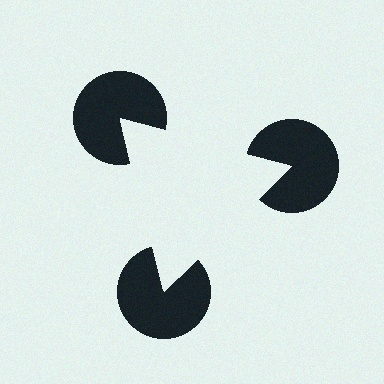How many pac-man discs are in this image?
There are 3 — one at each vertex of the illusory triangle.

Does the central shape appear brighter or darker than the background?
It typically appears slightly brighter than the background, even though no actual brightness change is drawn.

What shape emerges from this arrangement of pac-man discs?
An illusory triangle — its edges are inferred from the aligned wedge cuts in the pac-man discs, not physically drawn.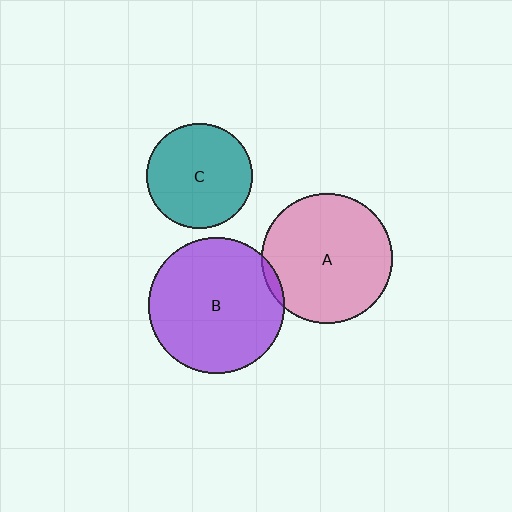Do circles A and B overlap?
Yes.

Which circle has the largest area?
Circle B (purple).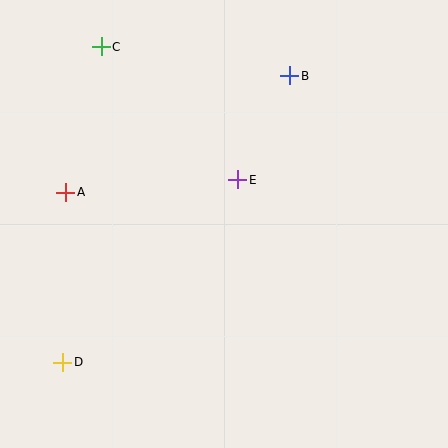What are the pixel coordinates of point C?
Point C is at (101, 47).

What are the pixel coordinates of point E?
Point E is at (238, 180).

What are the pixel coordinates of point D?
Point D is at (63, 362).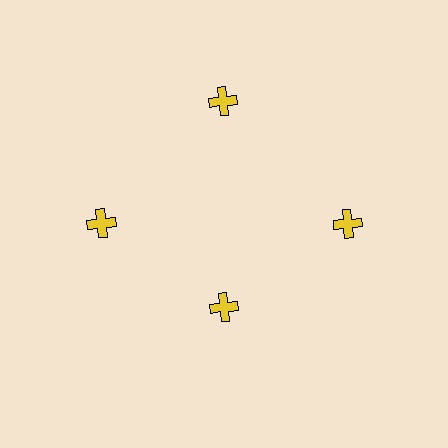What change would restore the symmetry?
The symmetry would be restored by moving it outward, back onto the ring so that all 4 crosses sit at equal angles and equal distance from the center.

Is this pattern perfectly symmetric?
No. The 4 yellow crosses are arranged in a ring, but one element near the 6 o'clock position is pulled inward toward the center, breaking the 4-fold rotational symmetry.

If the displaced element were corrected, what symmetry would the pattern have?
It would have 4-fold rotational symmetry — the pattern would map onto itself every 90 degrees.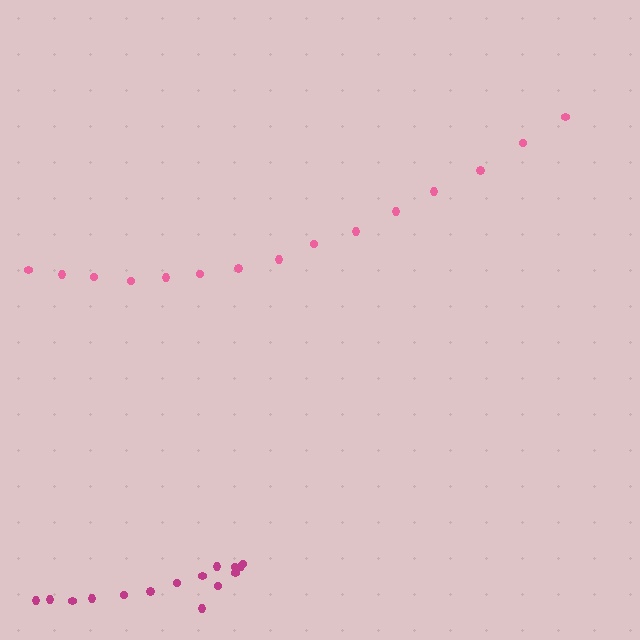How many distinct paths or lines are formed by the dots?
There are 2 distinct paths.